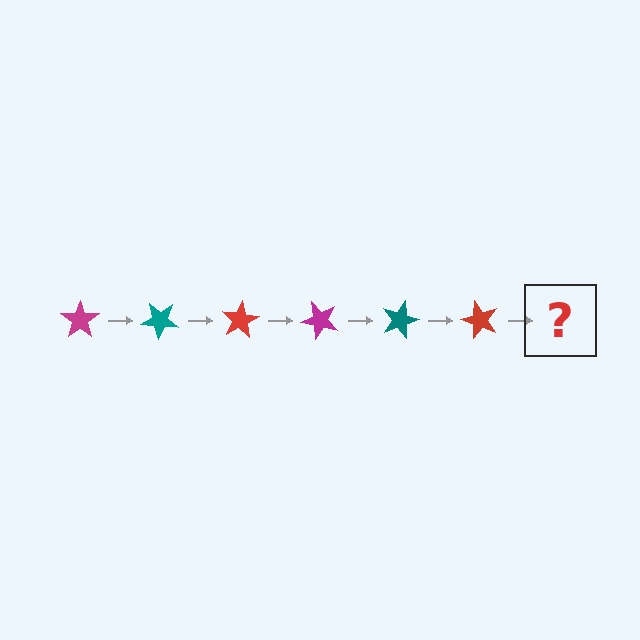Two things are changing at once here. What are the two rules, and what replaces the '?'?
The two rules are that it rotates 40 degrees each step and the color cycles through magenta, teal, and red. The '?' should be a magenta star, rotated 240 degrees from the start.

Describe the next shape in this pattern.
It should be a magenta star, rotated 240 degrees from the start.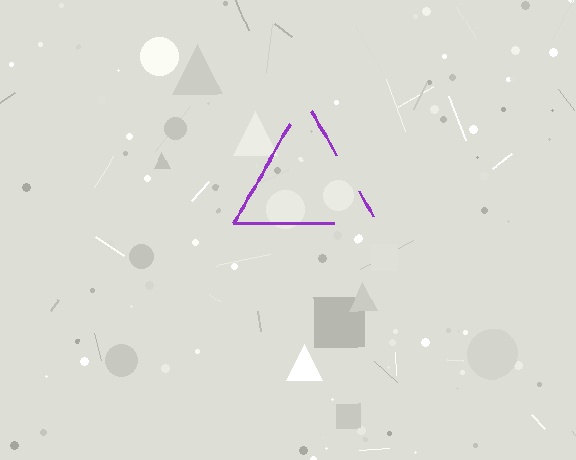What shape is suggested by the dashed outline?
The dashed outline suggests a triangle.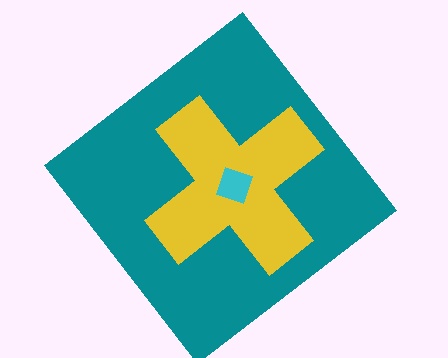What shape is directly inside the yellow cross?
The cyan diamond.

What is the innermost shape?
The cyan diamond.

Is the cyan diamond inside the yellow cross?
Yes.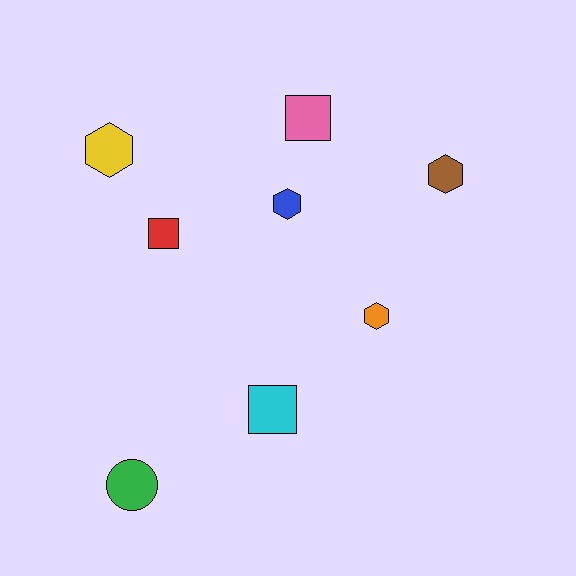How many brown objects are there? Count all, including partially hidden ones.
There is 1 brown object.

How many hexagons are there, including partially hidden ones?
There are 4 hexagons.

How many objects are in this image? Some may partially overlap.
There are 8 objects.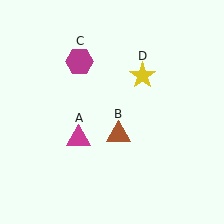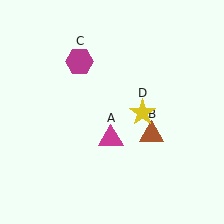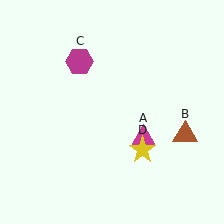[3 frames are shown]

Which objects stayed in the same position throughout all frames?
Magenta hexagon (object C) remained stationary.